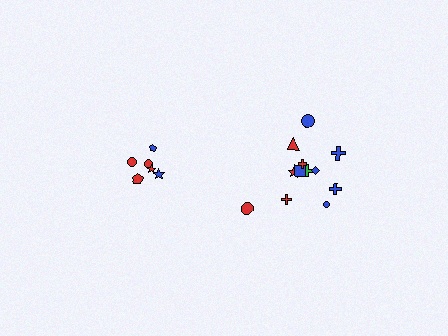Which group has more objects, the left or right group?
The right group.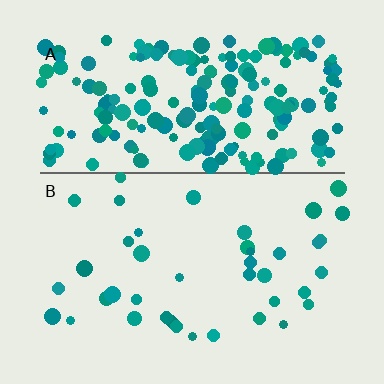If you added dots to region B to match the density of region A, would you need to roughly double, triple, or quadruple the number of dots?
Approximately quadruple.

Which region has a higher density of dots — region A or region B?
A (the top).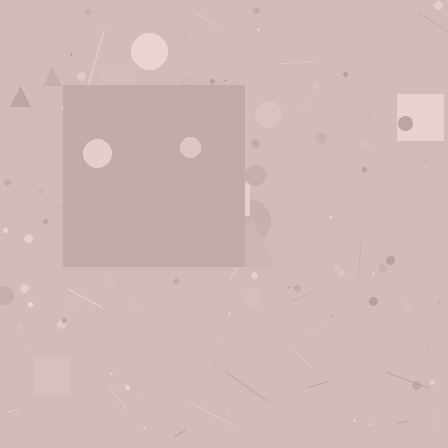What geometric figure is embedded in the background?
A square is embedded in the background.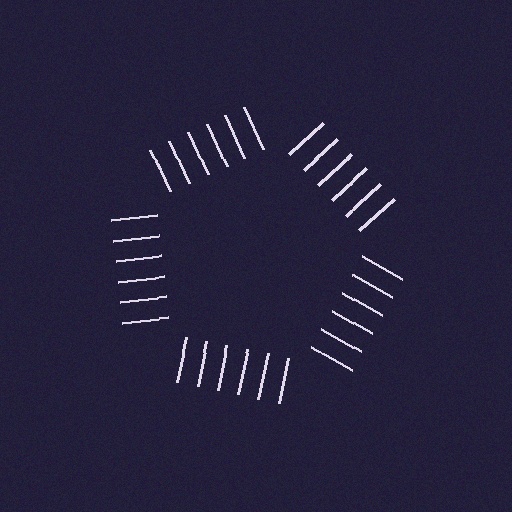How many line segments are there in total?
30 — 6 along each of the 5 edges.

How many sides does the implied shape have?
5 sides — the line-ends trace a pentagon.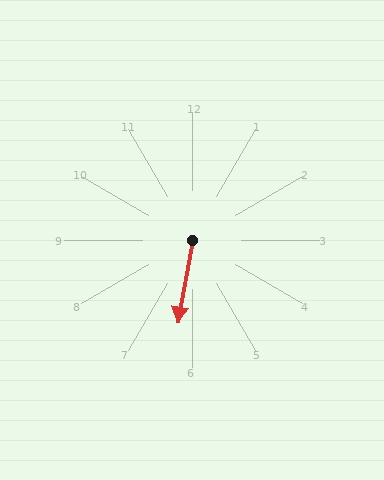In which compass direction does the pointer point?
South.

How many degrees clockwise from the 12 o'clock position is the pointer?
Approximately 190 degrees.